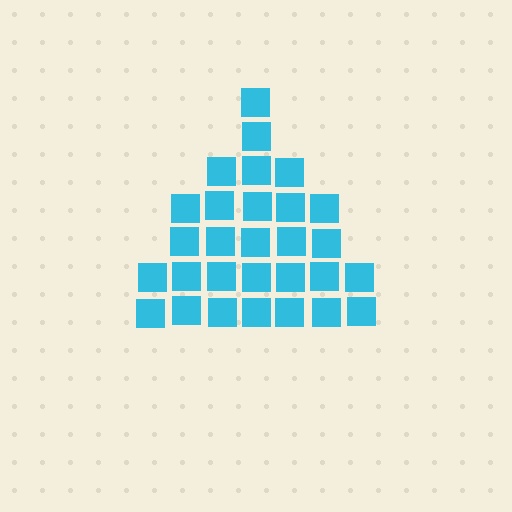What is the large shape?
The large shape is a triangle.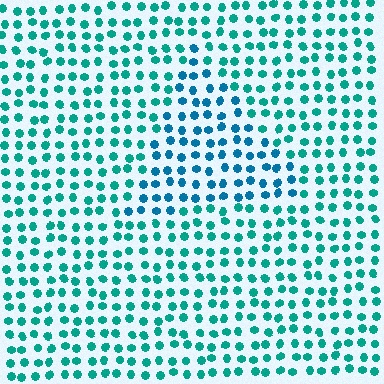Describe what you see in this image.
The image is filled with small teal elements in a uniform arrangement. A triangle-shaped region is visible where the elements are tinted to a slightly different hue, forming a subtle color boundary.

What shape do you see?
I see a triangle.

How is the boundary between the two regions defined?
The boundary is defined purely by a slight shift in hue (about 27 degrees). Spacing, size, and orientation are identical on both sides.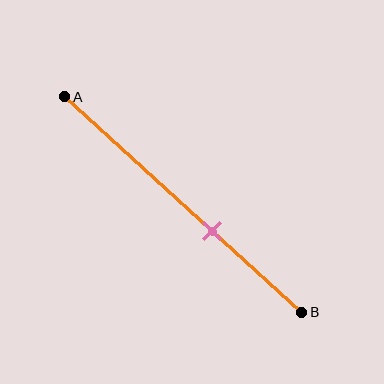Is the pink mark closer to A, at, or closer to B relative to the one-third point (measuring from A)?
The pink mark is closer to point B than the one-third point of segment AB.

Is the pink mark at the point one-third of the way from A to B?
No, the mark is at about 60% from A, not at the 33% one-third point.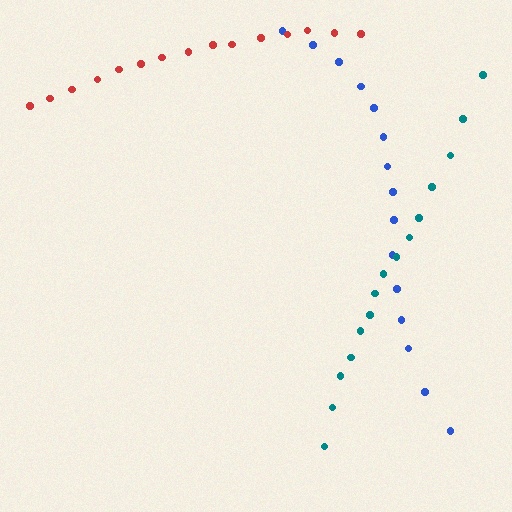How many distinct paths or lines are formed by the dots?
There are 3 distinct paths.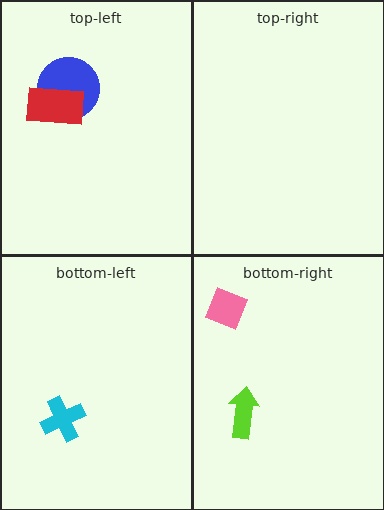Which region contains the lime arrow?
The bottom-right region.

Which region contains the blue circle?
The top-left region.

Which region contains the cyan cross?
The bottom-left region.